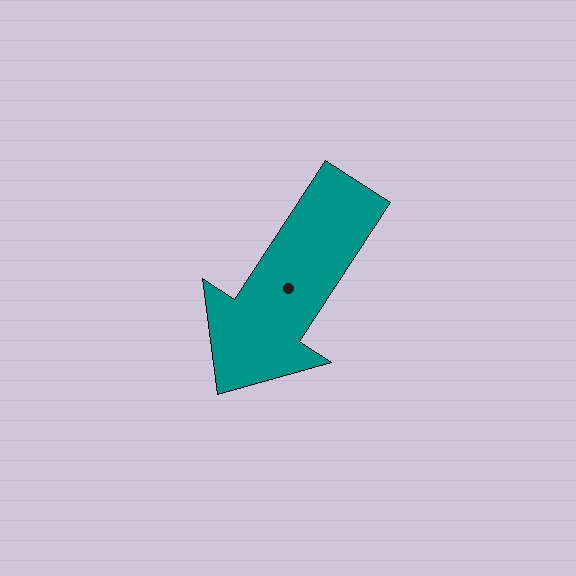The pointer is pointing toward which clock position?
Roughly 7 o'clock.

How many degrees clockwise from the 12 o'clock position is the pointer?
Approximately 213 degrees.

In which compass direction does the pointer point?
Southwest.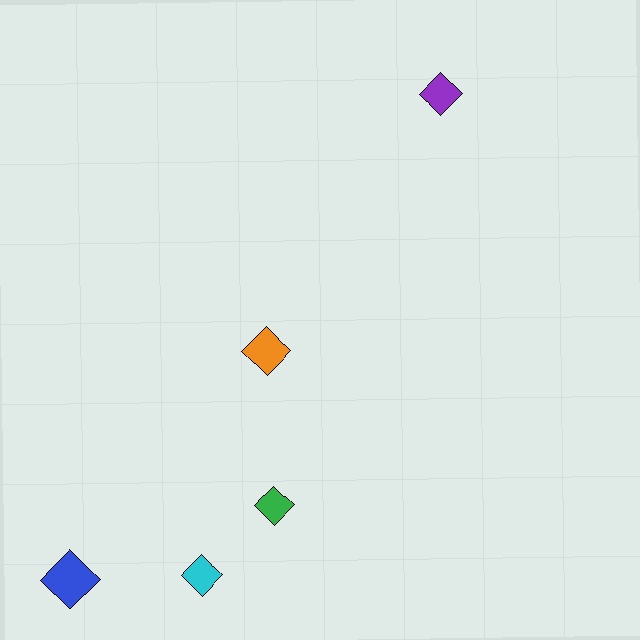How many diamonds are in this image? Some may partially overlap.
There are 5 diamonds.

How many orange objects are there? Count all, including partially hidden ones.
There is 1 orange object.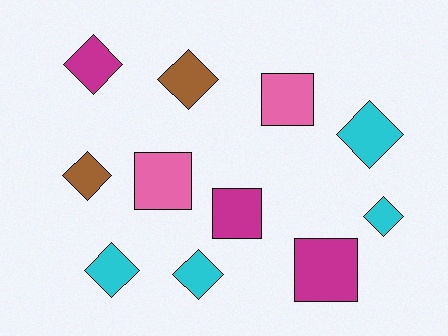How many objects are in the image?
There are 11 objects.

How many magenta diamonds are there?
There is 1 magenta diamond.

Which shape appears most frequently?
Diamond, with 7 objects.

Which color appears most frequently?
Cyan, with 4 objects.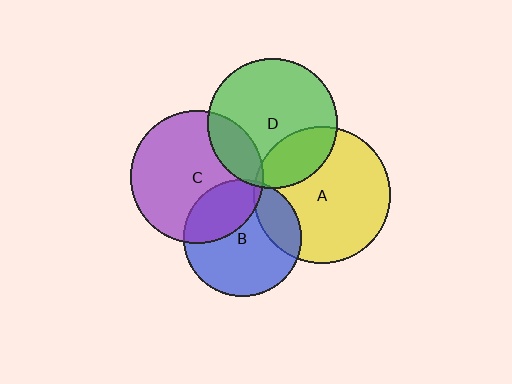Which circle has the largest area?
Circle A (yellow).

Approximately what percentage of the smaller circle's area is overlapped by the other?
Approximately 30%.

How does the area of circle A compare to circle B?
Approximately 1.4 times.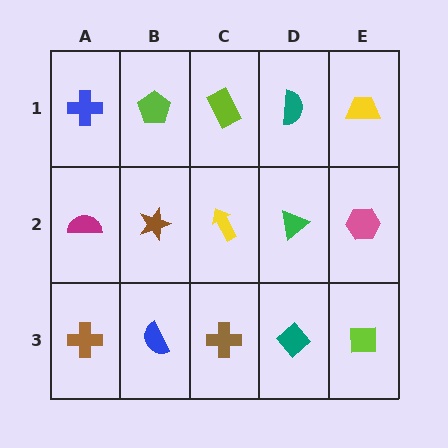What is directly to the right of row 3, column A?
A blue semicircle.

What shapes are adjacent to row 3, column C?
A yellow arrow (row 2, column C), a blue semicircle (row 3, column B), a teal diamond (row 3, column D).